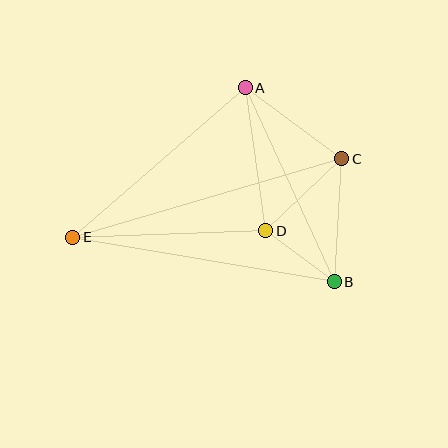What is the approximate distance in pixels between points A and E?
The distance between A and E is approximately 228 pixels.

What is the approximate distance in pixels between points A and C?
The distance between A and C is approximately 120 pixels.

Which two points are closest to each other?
Points B and D are closest to each other.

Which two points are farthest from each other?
Points C and E are farthest from each other.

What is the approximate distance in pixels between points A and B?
The distance between A and B is approximately 213 pixels.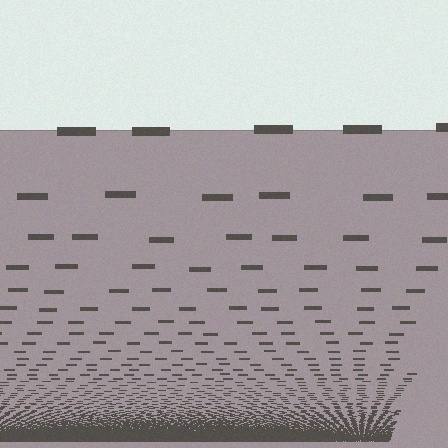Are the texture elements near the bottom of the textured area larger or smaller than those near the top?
Smaller. The gradient is inverted — elements near the bottom are smaller and denser.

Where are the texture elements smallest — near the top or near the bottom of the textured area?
Near the bottom.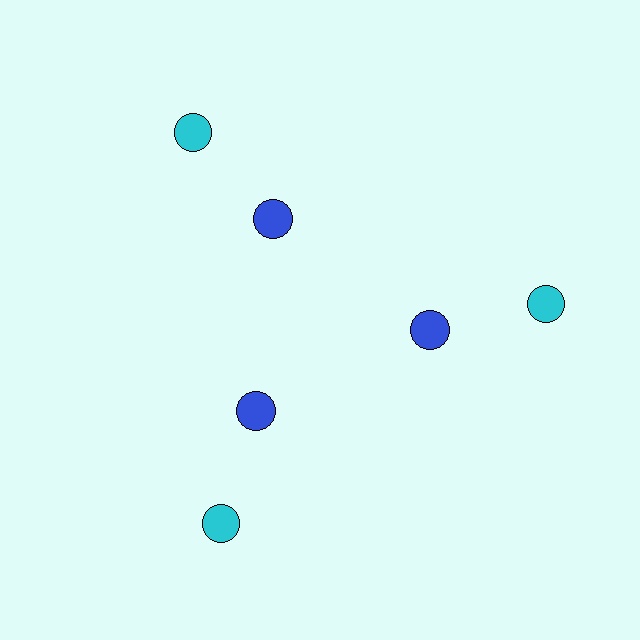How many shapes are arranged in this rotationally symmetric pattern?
There are 6 shapes, arranged in 3 groups of 2.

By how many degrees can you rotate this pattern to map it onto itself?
The pattern maps onto itself every 120 degrees of rotation.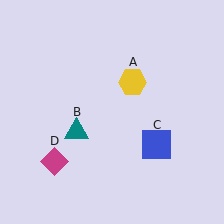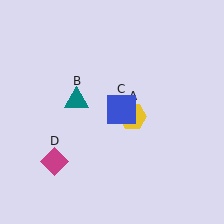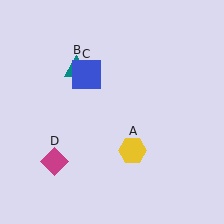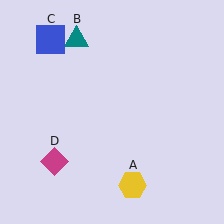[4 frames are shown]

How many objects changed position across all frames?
3 objects changed position: yellow hexagon (object A), teal triangle (object B), blue square (object C).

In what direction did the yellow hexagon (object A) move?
The yellow hexagon (object A) moved down.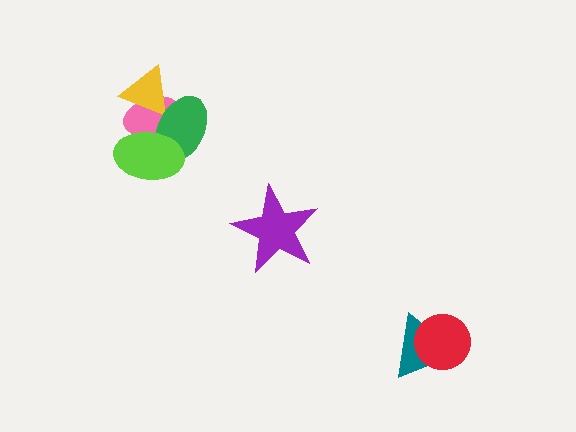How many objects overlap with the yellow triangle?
2 objects overlap with the yellow triangle.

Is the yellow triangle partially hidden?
Yes, it is partially covered by another shape.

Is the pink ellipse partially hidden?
Yes, it is partially covered by another shape.